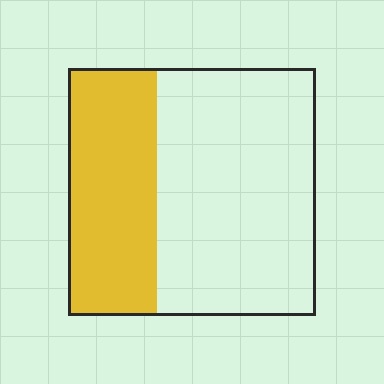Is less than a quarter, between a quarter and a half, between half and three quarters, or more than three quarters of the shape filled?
Between a quarter and a half.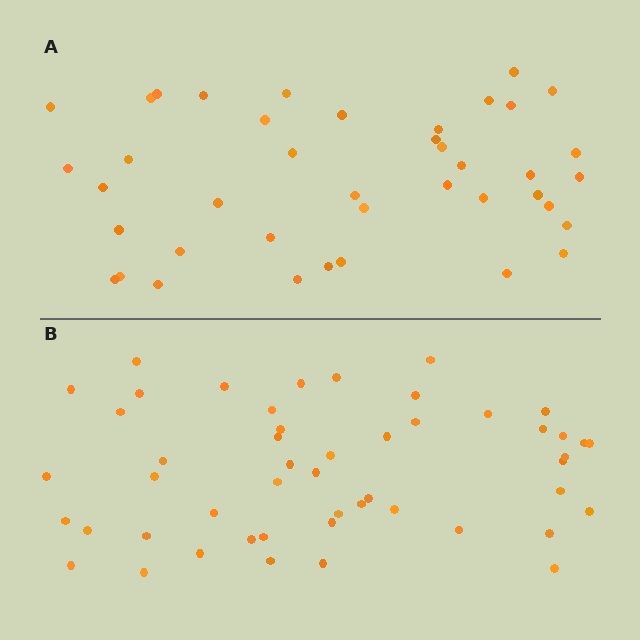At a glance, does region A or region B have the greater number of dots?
Region B (the bottom region) has more dots.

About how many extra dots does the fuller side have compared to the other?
Region B has roughly 8 or so more dots than region A.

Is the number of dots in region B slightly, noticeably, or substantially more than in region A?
Region B has only slightly more — the two regions are fairly close. The ratio is roughly 1.2 to 1.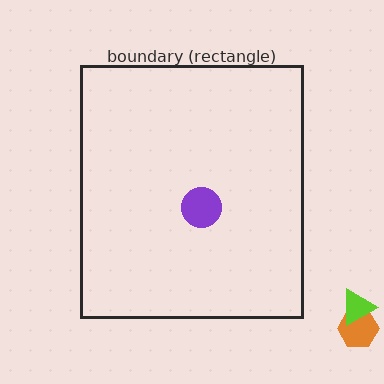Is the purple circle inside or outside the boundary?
Inside.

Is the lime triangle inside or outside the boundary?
Outside.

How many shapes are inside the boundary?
1 inside, 2 outside.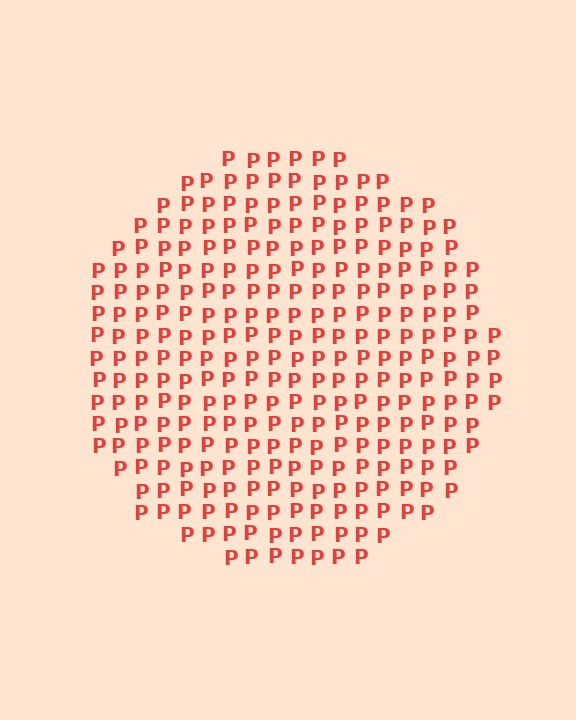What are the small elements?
The small elements are letter P's.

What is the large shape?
The large shape is a circle.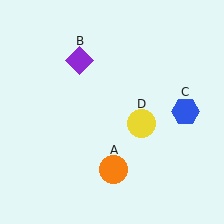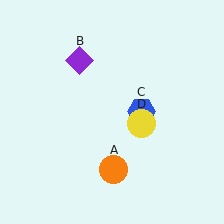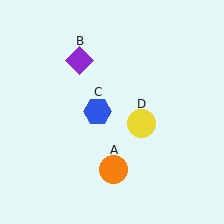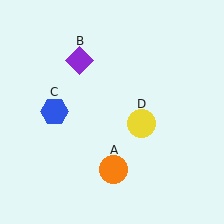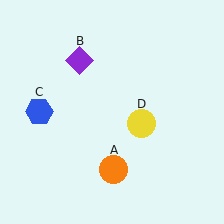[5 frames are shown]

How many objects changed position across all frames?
1 object changed position: blue hexagon (object C).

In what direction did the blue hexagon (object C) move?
The blue hexagon (object C) moved left.